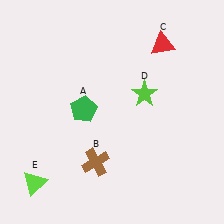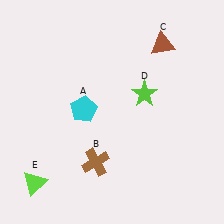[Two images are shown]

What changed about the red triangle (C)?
In Image 1, C is red. In Image 2, it changed to brown.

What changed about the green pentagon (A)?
In Image 1, A is green. In Image 2, it changed to cyan.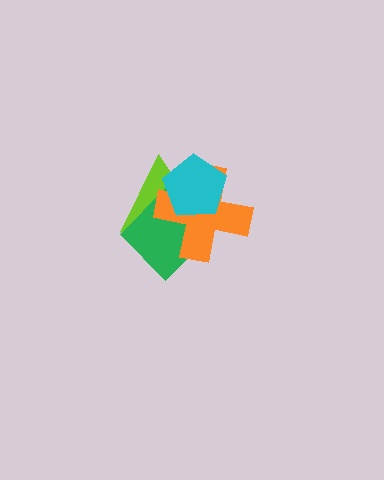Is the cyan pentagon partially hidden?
No, no other shape covers it.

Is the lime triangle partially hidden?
Yes, it is partially covered by another shape.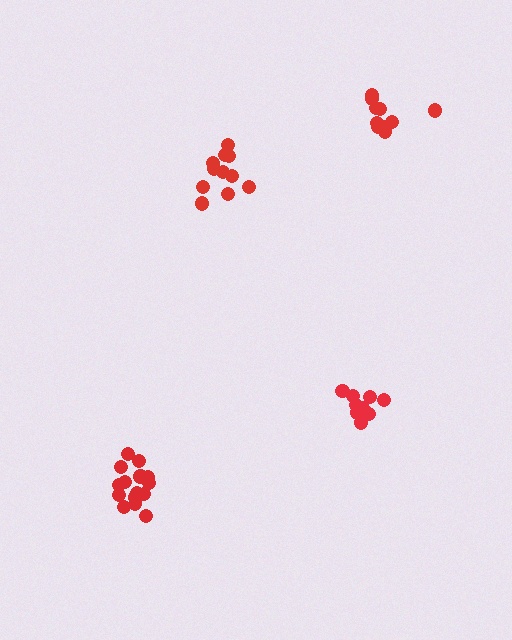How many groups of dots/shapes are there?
There are 4 groups.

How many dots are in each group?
Group 1: 11 dots, Group 2: 10 dots, Group 3: 10 dots, Group 4: 15 dots (46 total).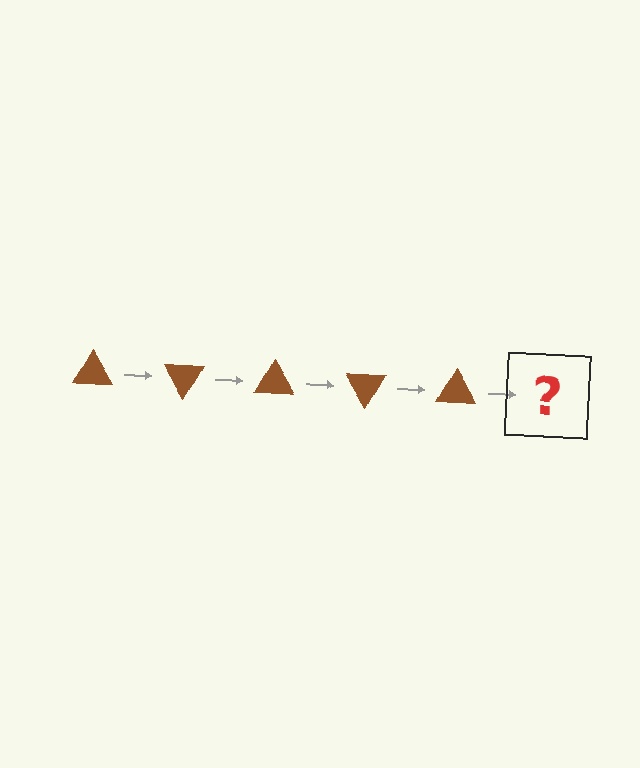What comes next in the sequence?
The next element should be a brown triangle rotated 300 degrees.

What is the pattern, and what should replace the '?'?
The pattern is that the triangle rotates 60 degrees each step. The '?' should be a brown triangle rotated 300 degrees.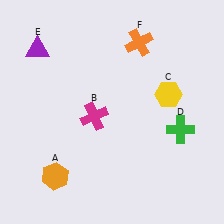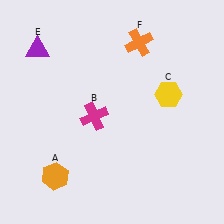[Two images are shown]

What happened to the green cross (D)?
The green cross (D) was removed in Image 2. It was in the bottom-right area of Image 1.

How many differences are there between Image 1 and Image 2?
There is 1 difference between the two images.